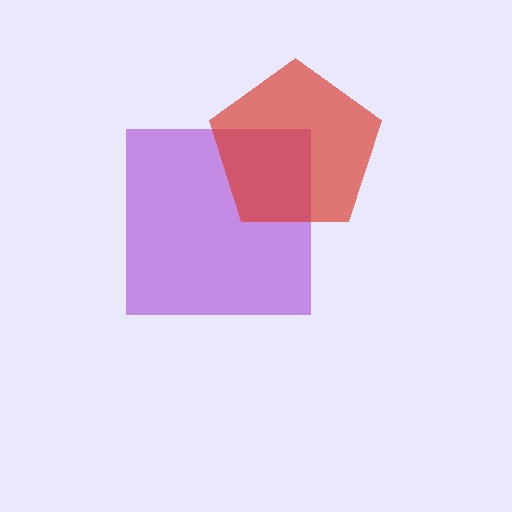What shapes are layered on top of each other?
The layered shapes are: a purple square, a red pentagon.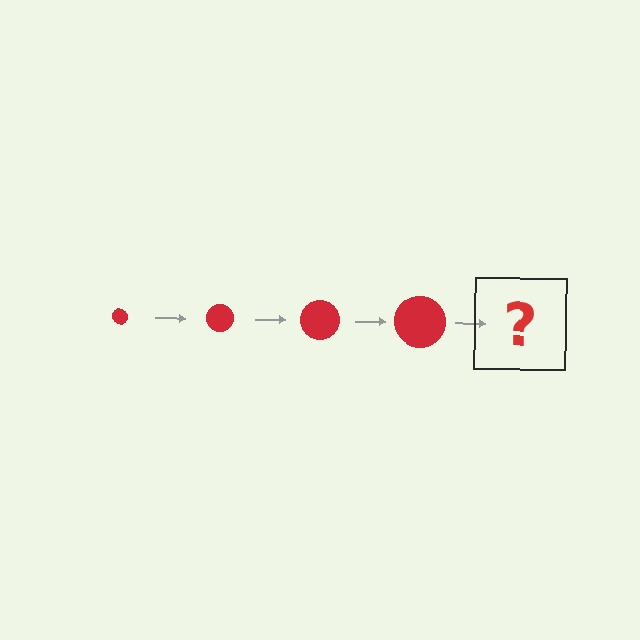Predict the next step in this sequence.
The next step is a red circle, larger than the previous one.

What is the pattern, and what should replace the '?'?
The pattern is that the circle gets progressively larger each step. The '?' should be a red circle, larger than the previous one.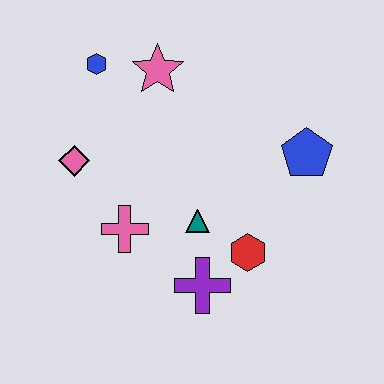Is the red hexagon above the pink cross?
No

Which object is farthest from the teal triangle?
The blue hexagon is farthest from the teal triangle.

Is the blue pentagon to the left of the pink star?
No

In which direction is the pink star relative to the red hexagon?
The pink star is above the red hexagon.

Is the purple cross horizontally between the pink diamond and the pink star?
No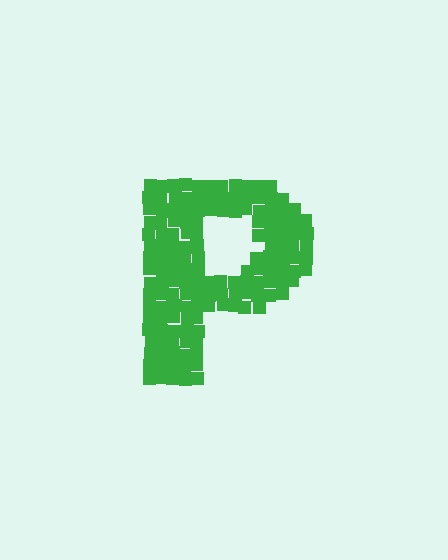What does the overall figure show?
The overall figure shows the letter P.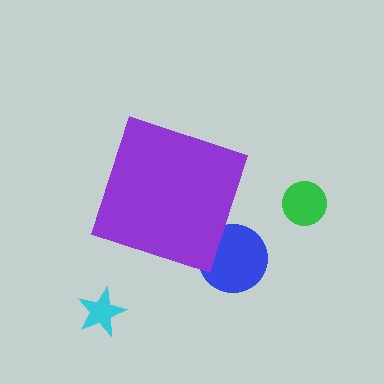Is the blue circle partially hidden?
Yes, the blue circle is partially hidden behind the purple diamond.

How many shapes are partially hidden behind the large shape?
1 shape is partially hidden.